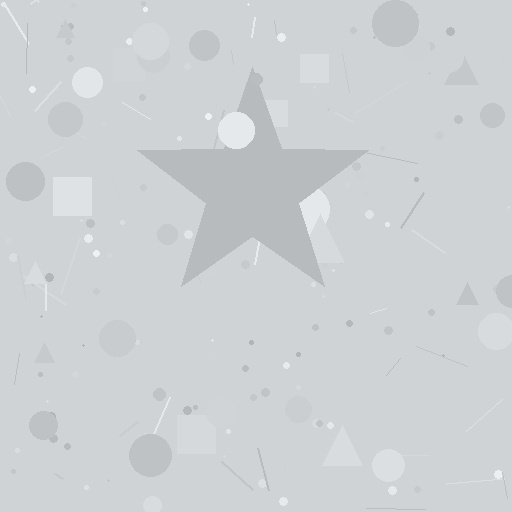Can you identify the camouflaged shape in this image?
The camouflaged shape is a star.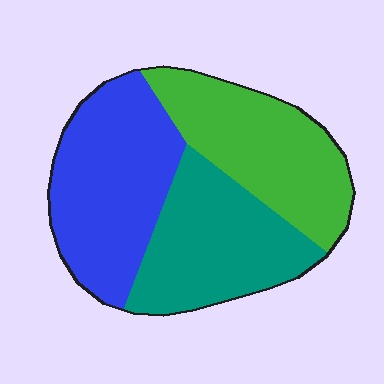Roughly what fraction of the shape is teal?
Teal covers around 30% of the shape.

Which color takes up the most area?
Blue, at roughly 35%.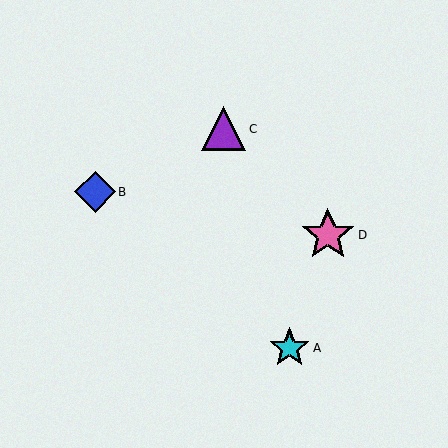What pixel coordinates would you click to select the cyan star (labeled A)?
Click at (290, 348) to select the cyan star A.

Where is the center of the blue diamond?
The center of the blue diamond is at (95, 192).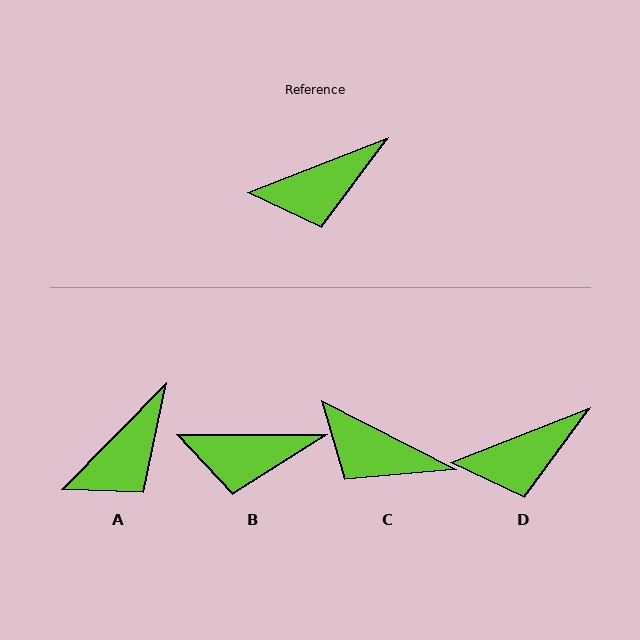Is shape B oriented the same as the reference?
No, it is off by about 21 degrees.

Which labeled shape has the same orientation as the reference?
D.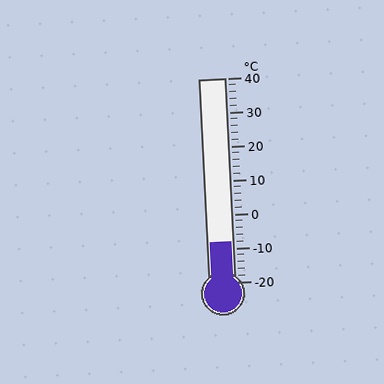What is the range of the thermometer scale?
The thermometer scale ranges from -20°C to 40°C.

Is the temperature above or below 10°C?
The temperature is below 10°C.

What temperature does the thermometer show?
The thermometer shows approximately -8°C.